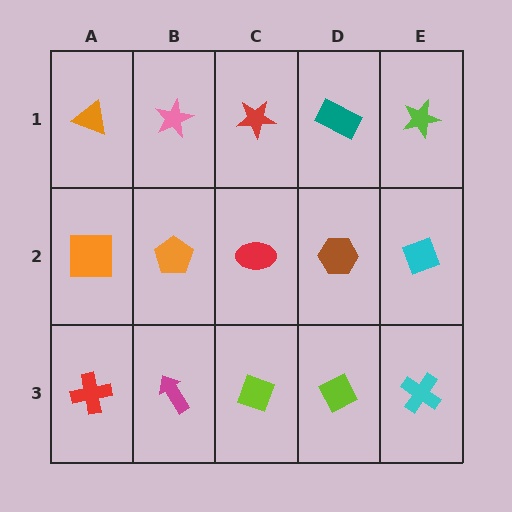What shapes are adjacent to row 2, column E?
A lime star (row 1, column E), a cyan cross (row 3, column E), a brown hexagon (row 2, column D).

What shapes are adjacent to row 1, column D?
A brown hexagon (row 2, column D), a red star (row 1, column C), a lime star (row 1, column E).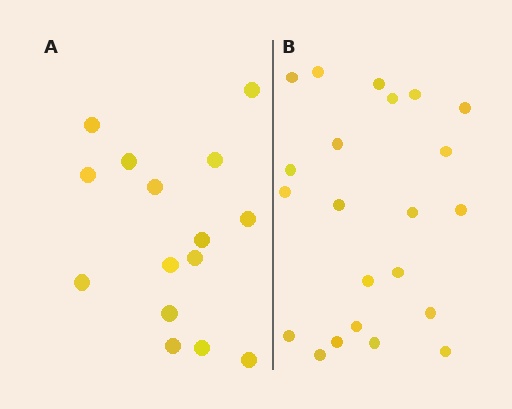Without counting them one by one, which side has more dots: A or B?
Region B (the right region) has more dots.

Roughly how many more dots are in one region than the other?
Region B has roughly 8 or so more dots than region A.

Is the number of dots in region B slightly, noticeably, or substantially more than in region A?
Region B has substantially more. The ratio is roughly 1.5 to 1.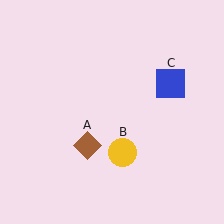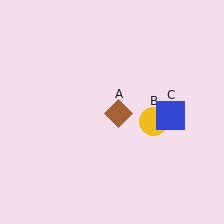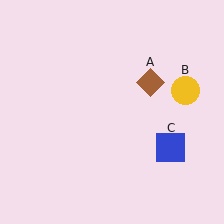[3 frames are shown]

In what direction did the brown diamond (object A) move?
The brown diamond (object A) moved up and to the right.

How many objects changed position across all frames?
3 objects changed position: brown diamond (object A), yellow circle (object B), blue square (object C).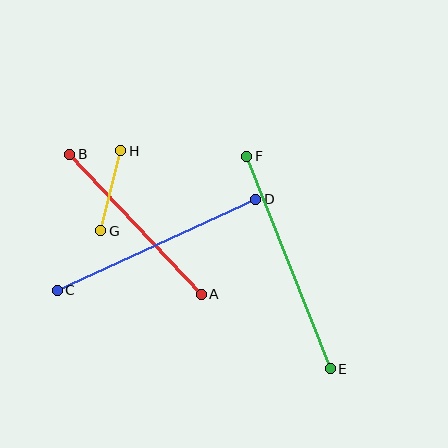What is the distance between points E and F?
The distance is approximately 228 pixels.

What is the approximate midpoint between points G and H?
The midpoint is at approximately (111, 191) pixels.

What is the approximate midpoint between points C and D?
The midpoint is at approximately (156, 245) pixels.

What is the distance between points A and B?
The distance is approximately 192 pixels.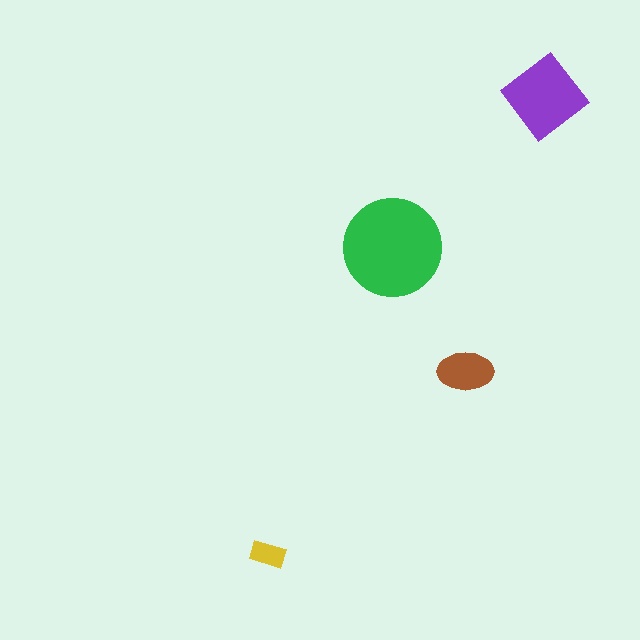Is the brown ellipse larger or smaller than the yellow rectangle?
Larger.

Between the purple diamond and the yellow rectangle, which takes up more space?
The purple diamond.